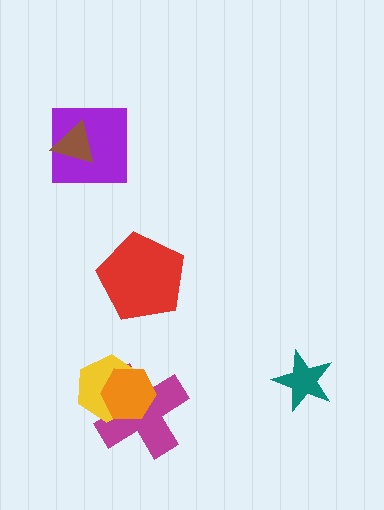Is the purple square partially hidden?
Yes, it is partially covered by another shape.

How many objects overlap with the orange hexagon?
2 objects overlap with the orange hexagon.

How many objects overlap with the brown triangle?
1 object overlaps with the brown triangle.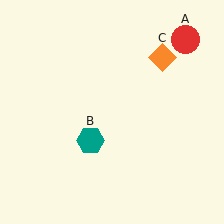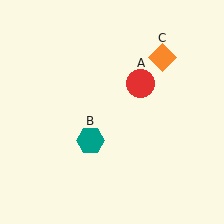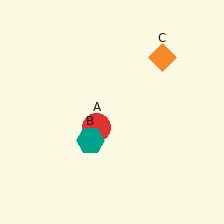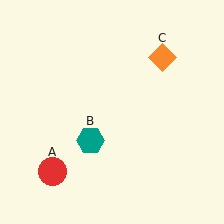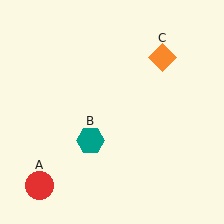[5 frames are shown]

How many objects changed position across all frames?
1 object changed position: red circle (object A).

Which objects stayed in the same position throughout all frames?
Teal hexagon (object B) and orange diamond (object C) remained stationary.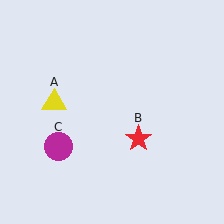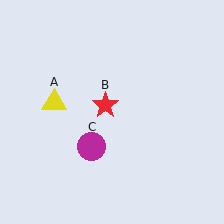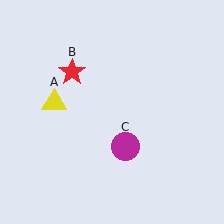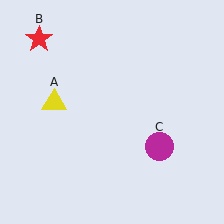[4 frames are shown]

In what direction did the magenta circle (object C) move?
The magenta circle (object C) moved right.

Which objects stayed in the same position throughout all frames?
Yellow triangle (object A) remained stationary.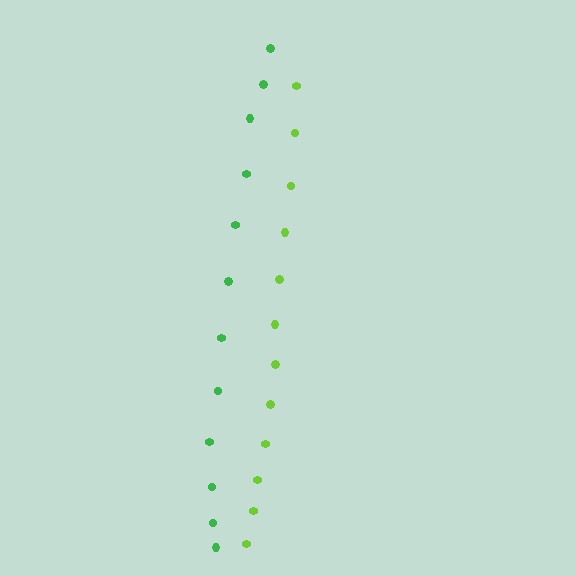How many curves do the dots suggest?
There are 2 distinct paths.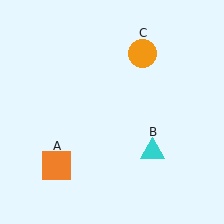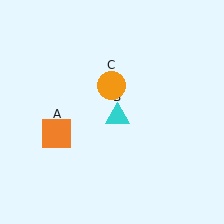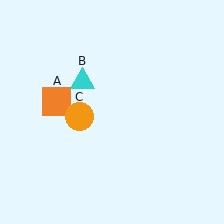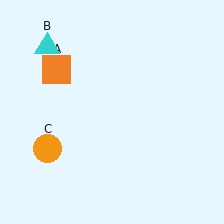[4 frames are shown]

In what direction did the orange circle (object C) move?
The orange circle (object C) moved down and to the left.